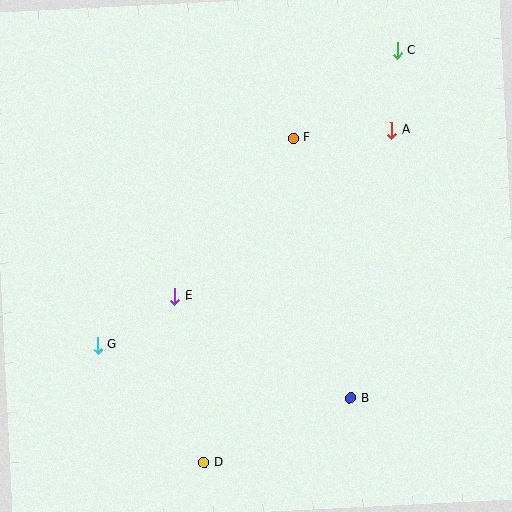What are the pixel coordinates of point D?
Point D is at (204, 463).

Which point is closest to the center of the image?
Point E at (174, 296) is closest to the center.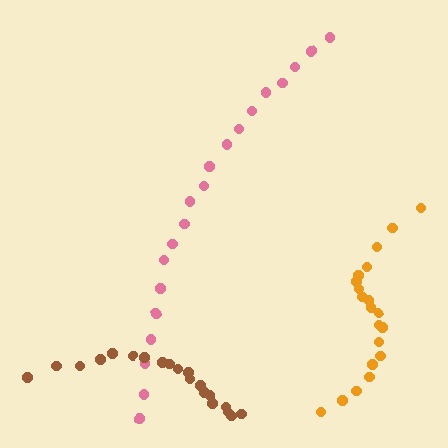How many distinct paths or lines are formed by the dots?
There are 3 distinct paths.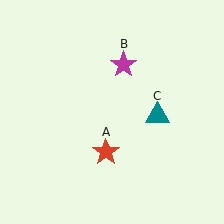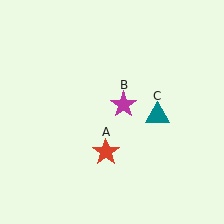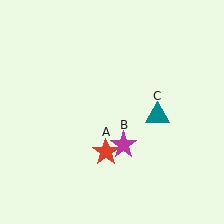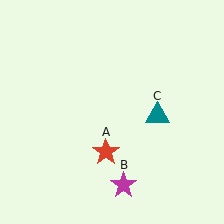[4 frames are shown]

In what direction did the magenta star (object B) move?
The magenta star (object B) moved down.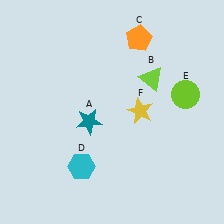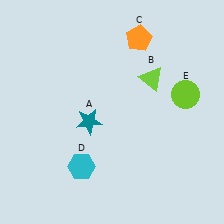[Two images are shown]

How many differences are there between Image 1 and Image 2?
There is 1 difference between the two images.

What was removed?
The yellow star (F) was removed in Image 2.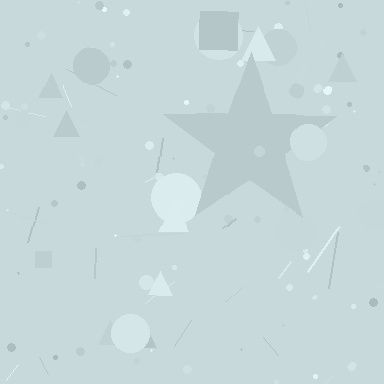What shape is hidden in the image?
A star is hidden in the image.